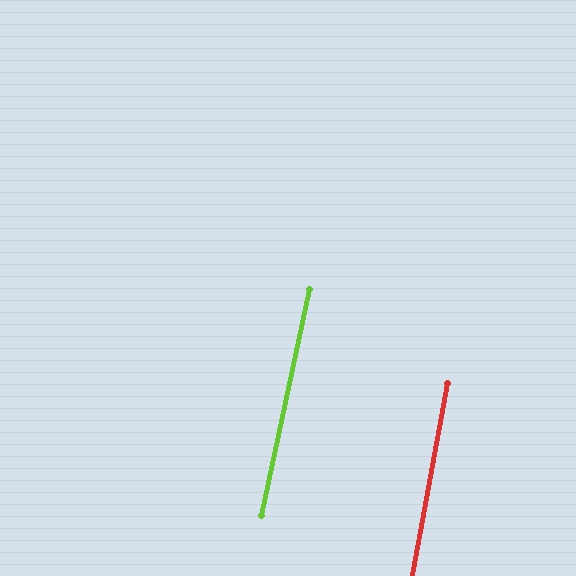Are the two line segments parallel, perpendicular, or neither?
Parallel — their directions differ by only 1.5°.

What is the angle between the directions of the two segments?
Approximately 2 degrees.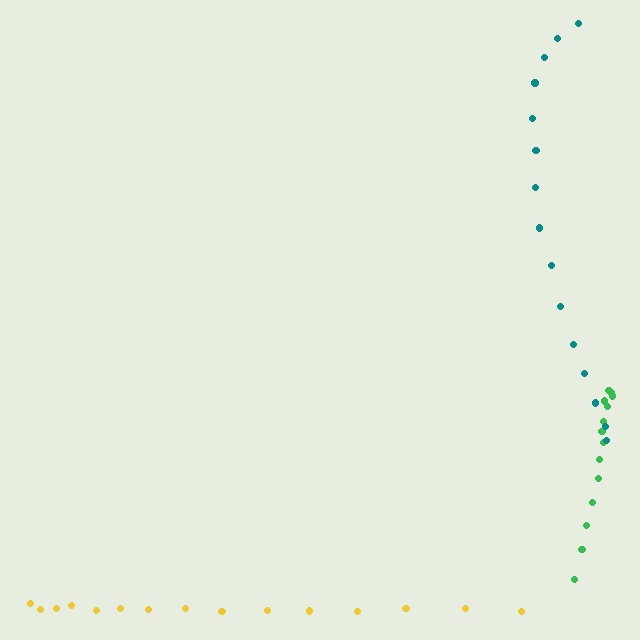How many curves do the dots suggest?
There are 3 distinct paths.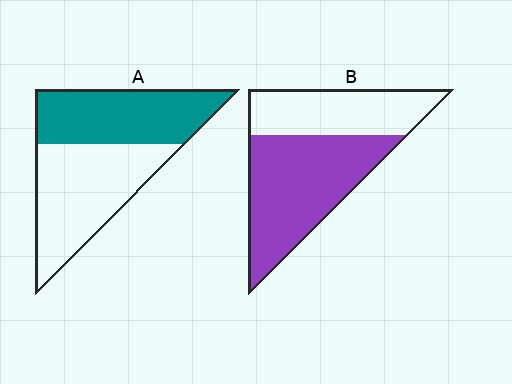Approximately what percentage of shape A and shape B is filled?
A is approximately 45% and B is approximately 60%.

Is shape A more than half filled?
Roughly half.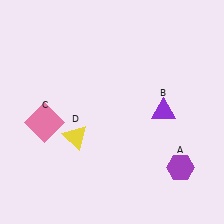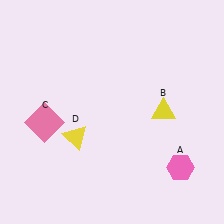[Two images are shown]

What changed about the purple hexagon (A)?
In Image 1, A is purple. In Image 2, it changed to pink.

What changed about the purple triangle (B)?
In Image 1, B is purple. In Image 2, it changed to yellow.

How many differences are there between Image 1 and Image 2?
There are 2 differences between the two images.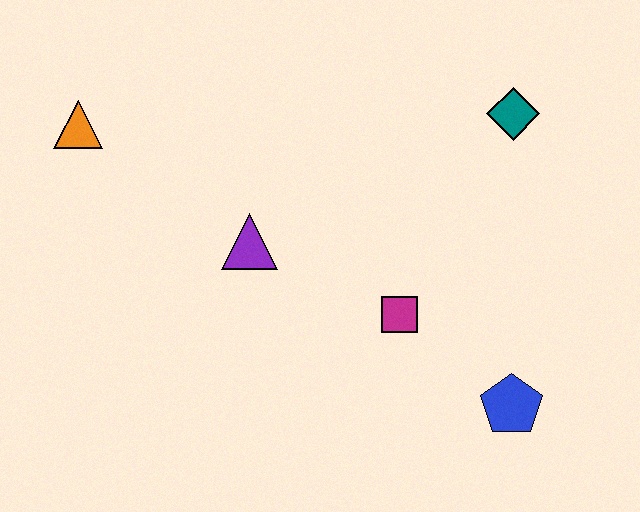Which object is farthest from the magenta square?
The orange triangle is farthest from the magenta square.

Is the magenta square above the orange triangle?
No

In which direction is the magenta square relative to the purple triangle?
The magenta square is to the right of the purple triangle.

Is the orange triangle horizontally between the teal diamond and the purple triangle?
No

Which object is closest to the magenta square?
The blue pentagon is closest to the magenta square.